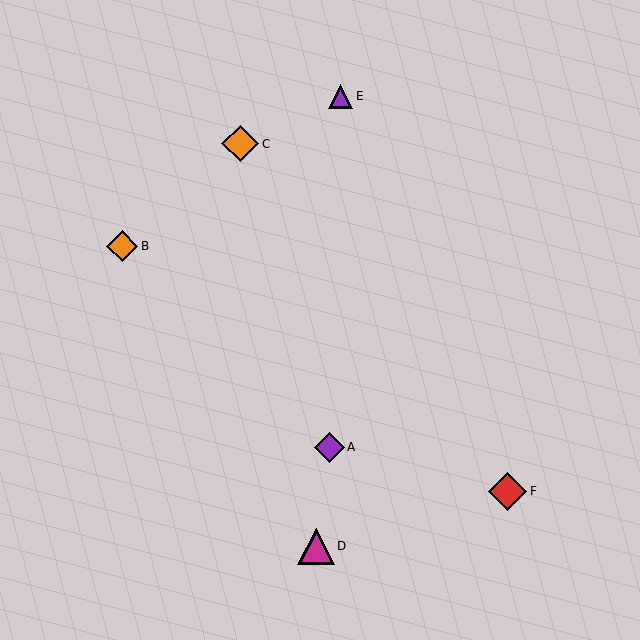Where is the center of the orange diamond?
The center of the orange diamond is at (240, 144).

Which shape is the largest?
The red diamond (labeled F) is the largest.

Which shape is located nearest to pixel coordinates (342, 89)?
The purple triangle (labeled E) at (341, 96) is nearest to that location.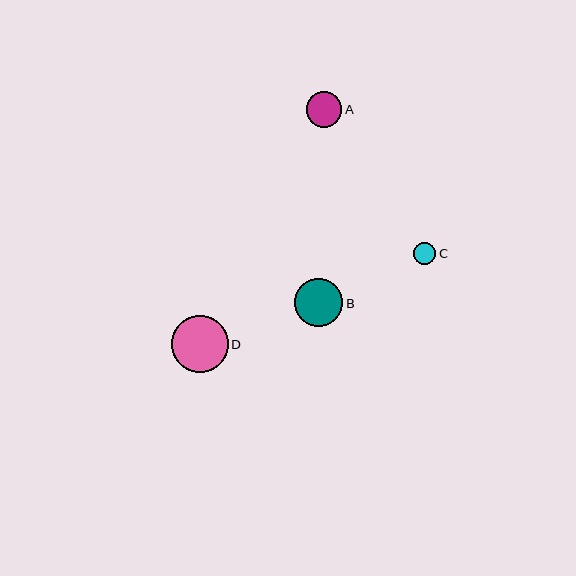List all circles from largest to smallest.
From largest to smallest: D, B, A, C.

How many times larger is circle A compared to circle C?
Circle A is approximately 1.6 times the size of circle C.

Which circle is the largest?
Circle D is the largest with a size of approximately 57 pixels.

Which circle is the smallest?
Circle C is the smallest with a size of approximately 23 pixels.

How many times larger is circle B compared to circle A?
Circle B is approximately 1.4 times the size of circle A.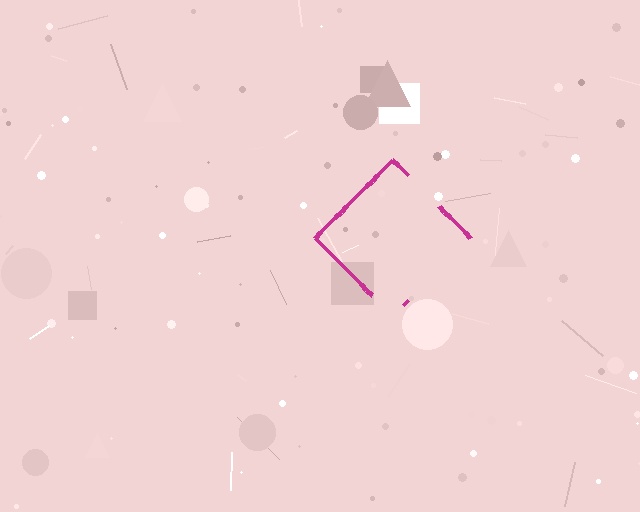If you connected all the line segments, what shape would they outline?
They would outline a diamond.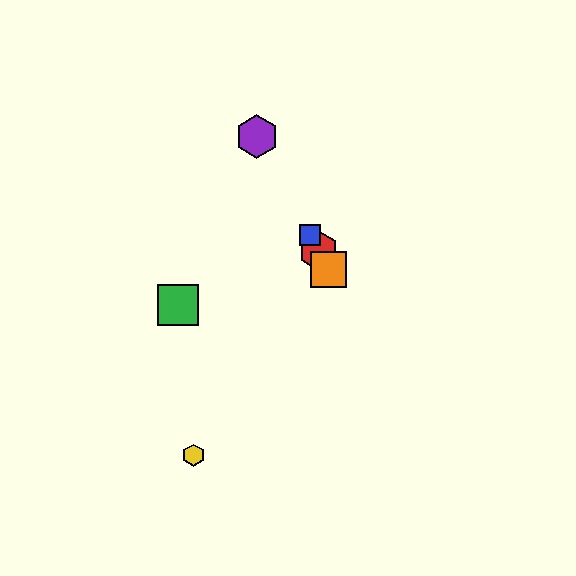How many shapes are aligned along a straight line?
4 shapes (the red hexagon, the blue square, the purple hexagon, the orange square) are aligned along a straight line.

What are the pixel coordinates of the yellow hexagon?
The yellow hexagon is at (193, 455).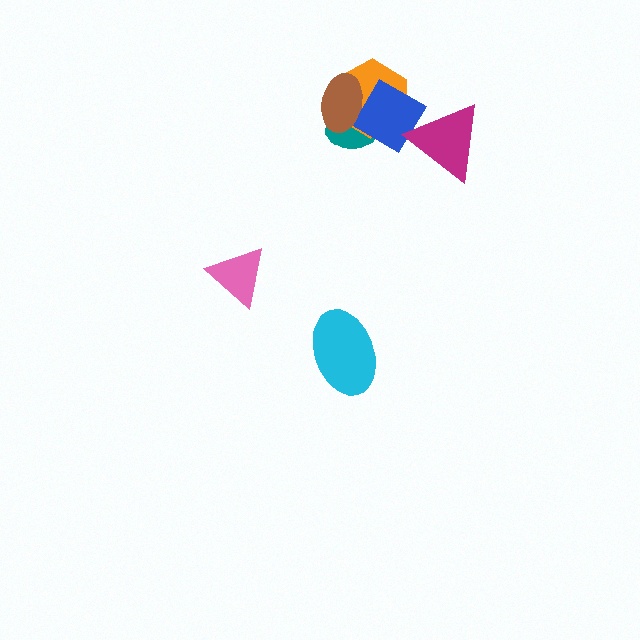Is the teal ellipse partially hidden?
Yes, it is partially covered by another shape.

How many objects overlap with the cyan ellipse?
0 objects overlap with the cyan ellipse.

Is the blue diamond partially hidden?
Yes, it is partially covered by another shape.